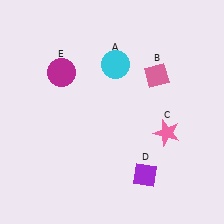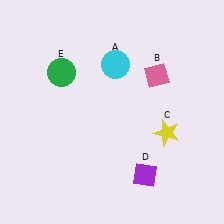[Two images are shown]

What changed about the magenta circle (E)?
In Image 1, E is magenta. In Image 2, it changed to green.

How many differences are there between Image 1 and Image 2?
There are 2 differences between the two images.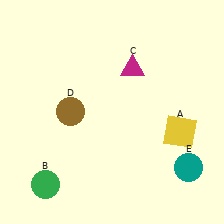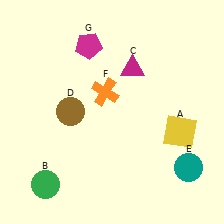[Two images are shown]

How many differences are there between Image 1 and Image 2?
There are 2 differences between the two images.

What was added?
An orange cross (F), a magenta pentagon (G) were added in Image 2.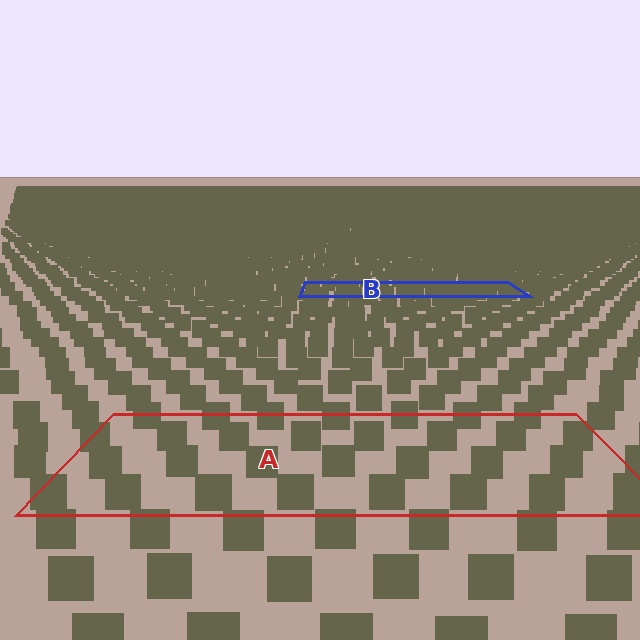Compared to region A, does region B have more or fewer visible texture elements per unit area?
Region B has more texture elements per unit area — they are packed more densely because it is farther away.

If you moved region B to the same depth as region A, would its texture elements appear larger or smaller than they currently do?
They would appear larger. At a closer depth, the same texture elements are projected at a bigger on-screen size.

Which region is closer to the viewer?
Region A is closer. The texture elements there are larger and more spread out.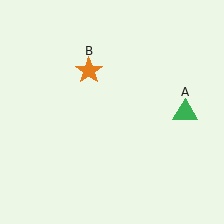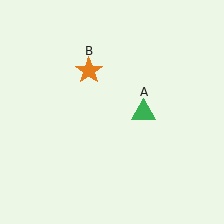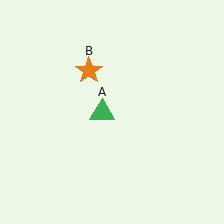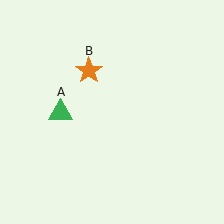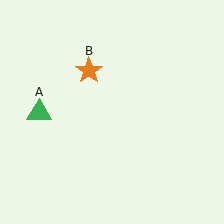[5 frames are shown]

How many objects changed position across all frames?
1 object changed position: green triangle (object A).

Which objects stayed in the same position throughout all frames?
Orange star (object B) remained stationary.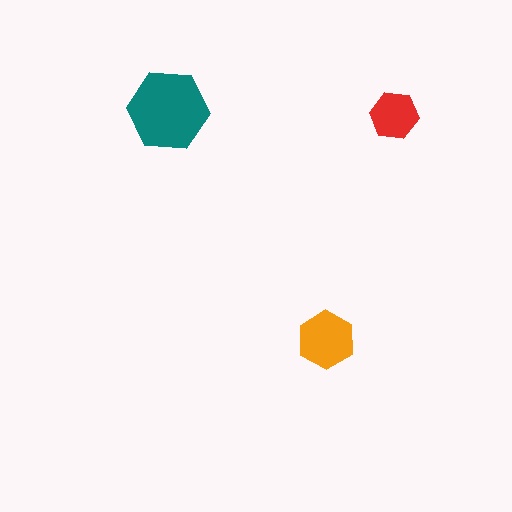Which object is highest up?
The teal hexagon is topmost.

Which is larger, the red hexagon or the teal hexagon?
The teal one.